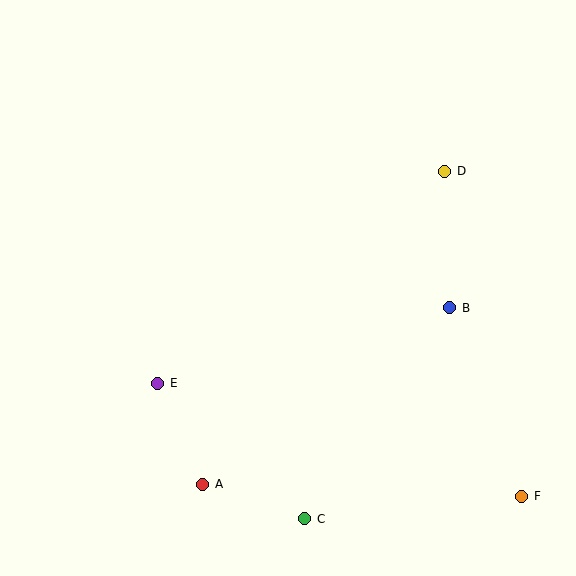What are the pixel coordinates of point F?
Point F is at (522, 496).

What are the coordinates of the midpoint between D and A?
The midpoint between D and A is at (324, 328).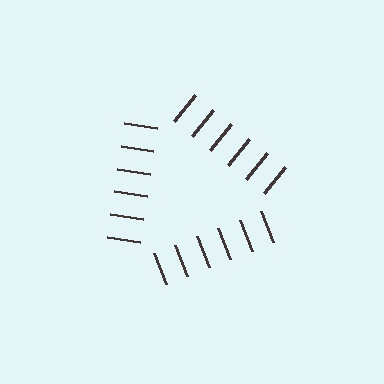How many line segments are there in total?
18 — 6 along each of the 3 edges.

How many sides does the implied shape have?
3 sides — the line-ends trace a triangle.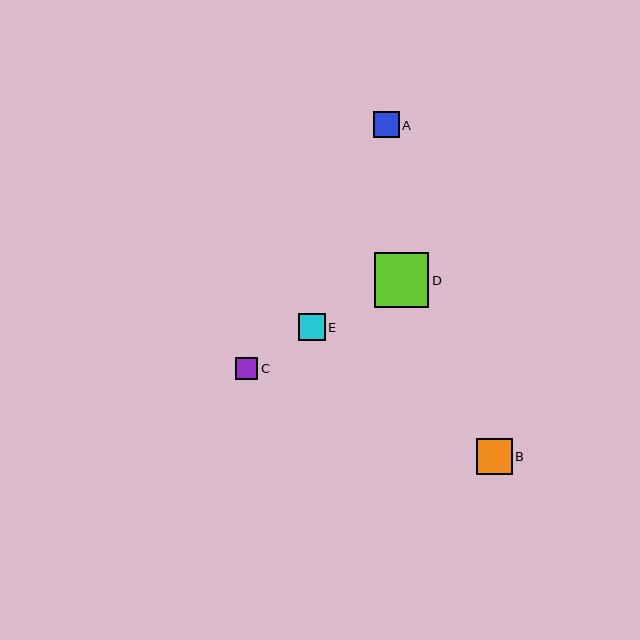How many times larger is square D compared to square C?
Square D is approximately 2.5 times the size of square C.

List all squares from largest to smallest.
From largest to smallest: D, B, E, A, C.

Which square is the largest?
Square D is the largest with a size of approximately 54 pixels.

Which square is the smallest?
Square C is the smallest with a size of approximately 22 pixels.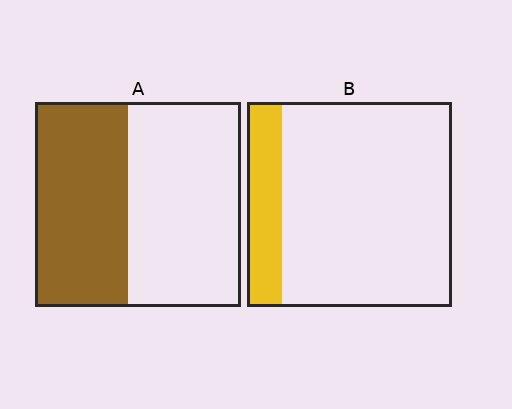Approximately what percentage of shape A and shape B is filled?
A is approximately 45% and B is approximately 15%.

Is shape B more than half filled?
No.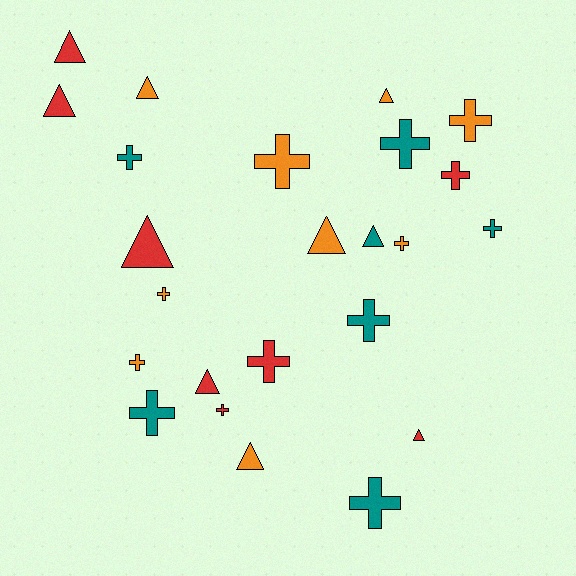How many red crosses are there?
There are 3 red crosses.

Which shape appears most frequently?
Cross, with 14 objects.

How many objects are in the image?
There are 24 objects.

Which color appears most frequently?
Orange, with 9 objects.